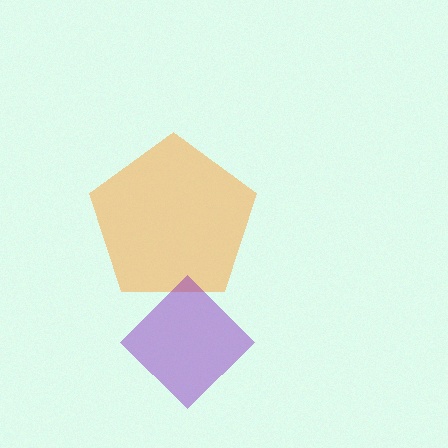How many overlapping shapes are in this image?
There are 2 overlapping shapes in the image.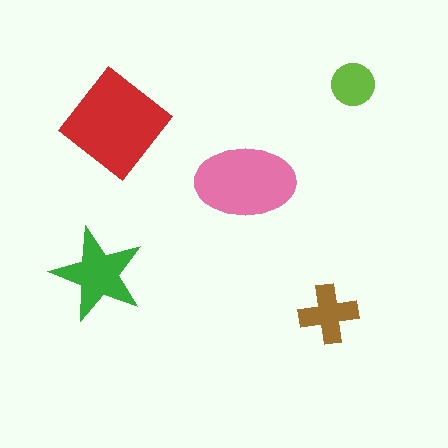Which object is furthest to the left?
The green star is leftmost.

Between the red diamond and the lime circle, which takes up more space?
The red diamond.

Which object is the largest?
The red diamond.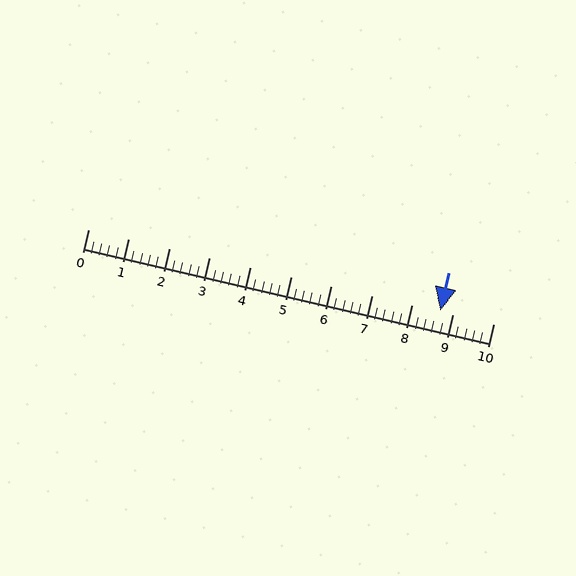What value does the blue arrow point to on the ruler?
The blue arrow points to approximately 8.7.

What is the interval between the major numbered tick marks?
The major tick marks are spaced 1 units apart.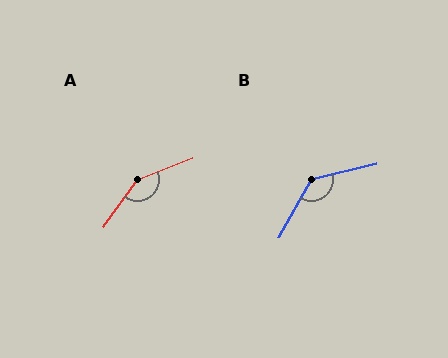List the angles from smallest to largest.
B (133°), A (147°).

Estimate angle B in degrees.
Approximately 133 degrees.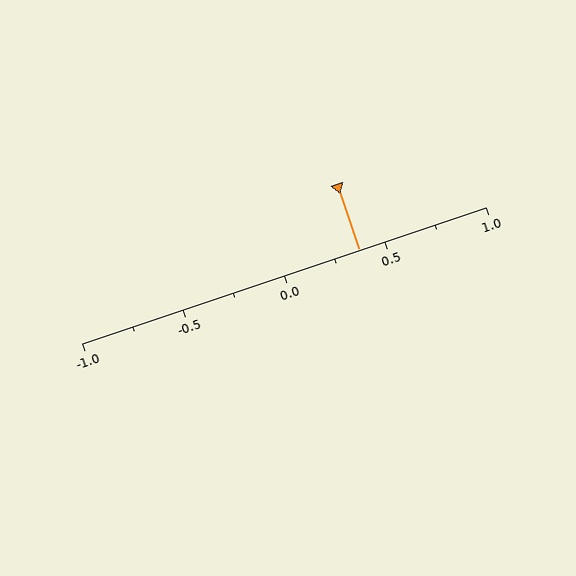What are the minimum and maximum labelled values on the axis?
The axis runs from -1.0 to 1.0.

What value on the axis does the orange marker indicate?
The marker indicates approximately 0.38.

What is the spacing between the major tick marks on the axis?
The major ticks are spaced 0.5 apart.